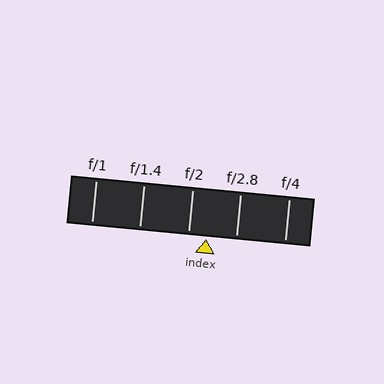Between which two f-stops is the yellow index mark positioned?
The index mark is between f/2 and f/2.8.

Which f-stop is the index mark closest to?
The index mark is closest to f/2.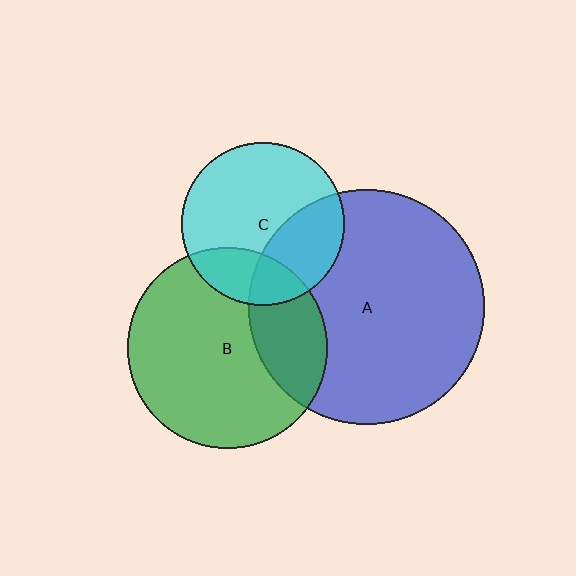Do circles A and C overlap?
Yes.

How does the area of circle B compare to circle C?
Approximately 1.5 times.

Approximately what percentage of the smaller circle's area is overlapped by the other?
Approximately 30%.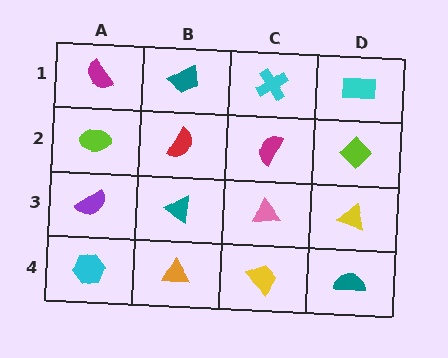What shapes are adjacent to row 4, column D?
A yellow triangle (row 3, column D), a yellow trapezoid (row 4, column C).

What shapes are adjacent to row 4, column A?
A purple semicircle (row 3, column A), an orange triangle (row 4, column B).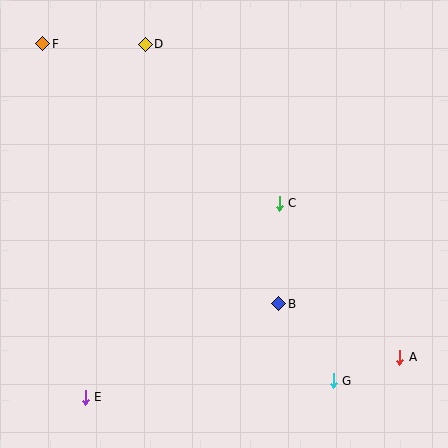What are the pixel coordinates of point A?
Point A is at (399, 357).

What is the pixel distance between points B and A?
The distance between B and A is 132 pixels.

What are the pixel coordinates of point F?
Point F is at (43, 44).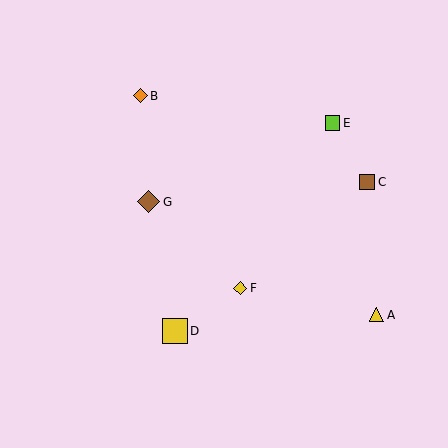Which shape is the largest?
The yellow square (labeled D) is the largest.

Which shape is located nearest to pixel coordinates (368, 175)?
The brown square (labeled C) at (367, 182) is nearest to that location.